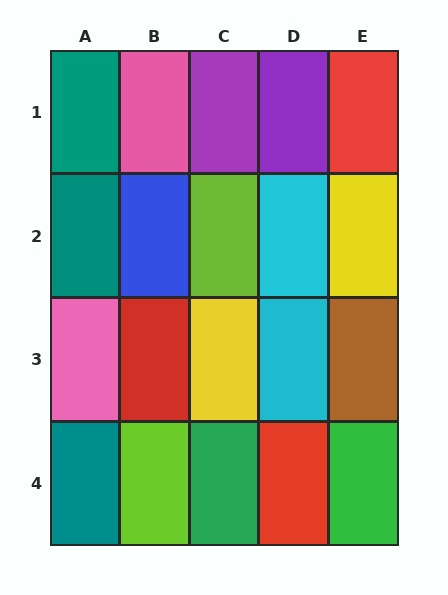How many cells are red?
3 cells are red.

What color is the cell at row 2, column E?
Yellow.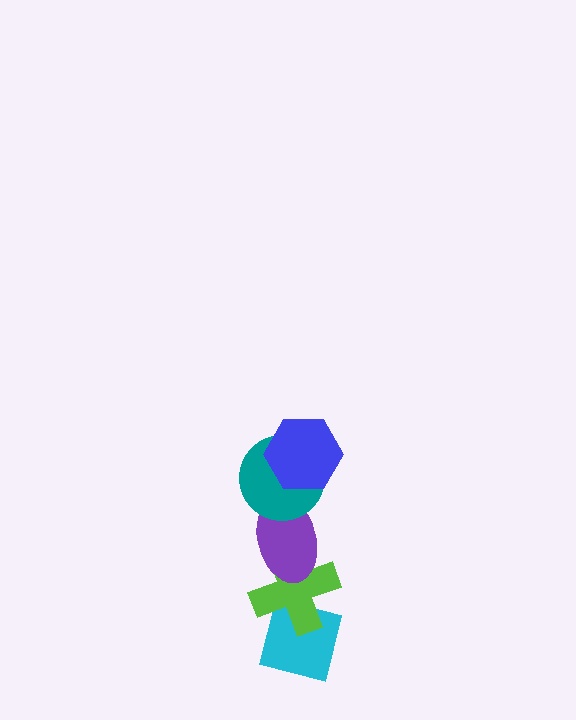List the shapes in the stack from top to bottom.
From top to bottom: the blue hexagon, the teal circle, the purple ellipse, the lime cross, the cyan square.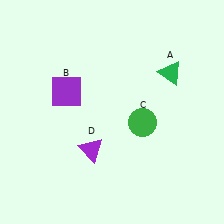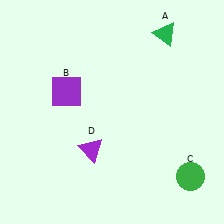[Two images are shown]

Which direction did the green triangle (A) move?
The green triangle (A) moved up.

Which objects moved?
The objects that moved are: the green triangle (A), the green circle (C).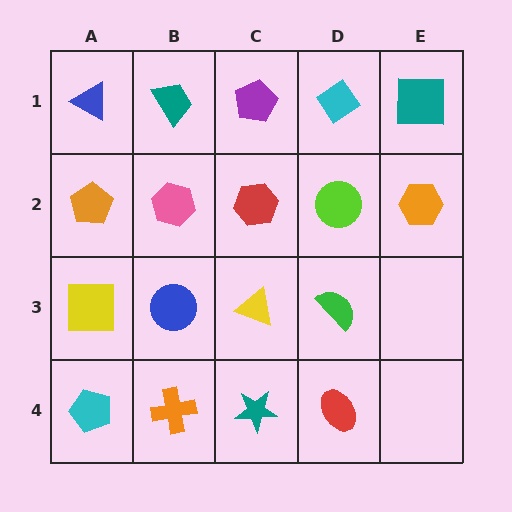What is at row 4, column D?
A red ellipse.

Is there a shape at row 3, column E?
No, that cell is empty.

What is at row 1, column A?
A blue triangle.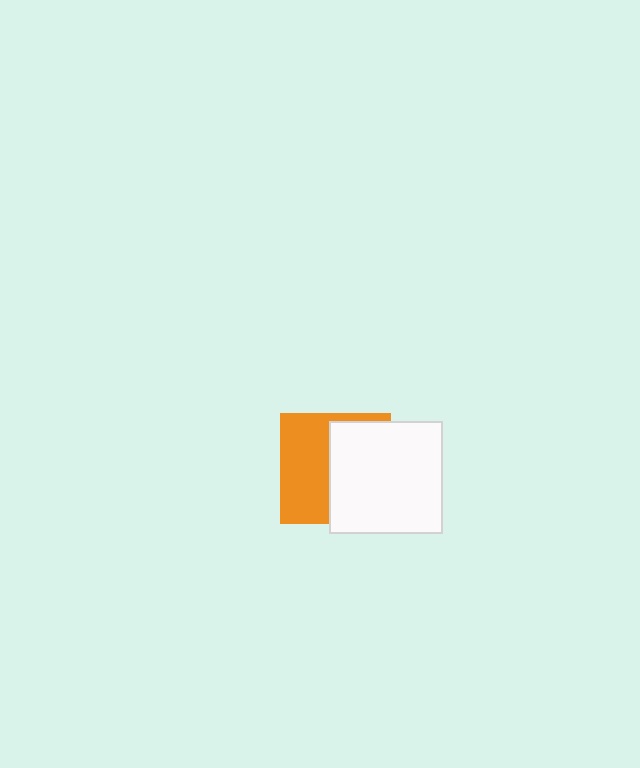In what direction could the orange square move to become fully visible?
The orange square could move left. That would shift it out from behind the white square entirely.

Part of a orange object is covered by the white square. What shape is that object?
It is a square.